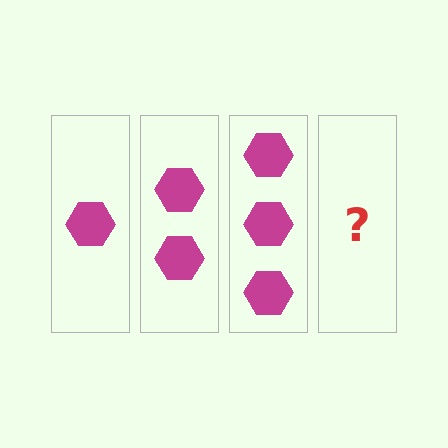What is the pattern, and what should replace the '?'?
The pattern is that each step adds one more hexagon. The '?' should be 4 hexagons.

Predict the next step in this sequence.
The next step is 4 hexagons.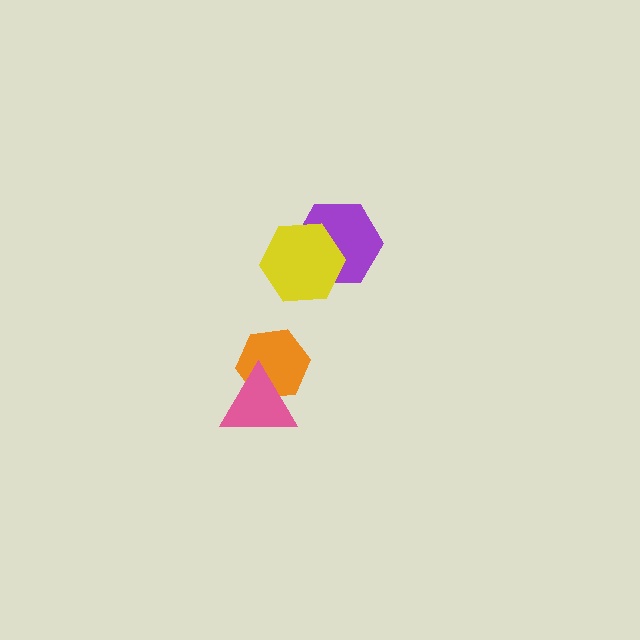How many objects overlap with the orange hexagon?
1 object overlaps with the orange hexagon.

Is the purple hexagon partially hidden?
Yes, it is partially covered by another shape.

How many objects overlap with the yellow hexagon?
1 object overlaps with the yellow hexagon.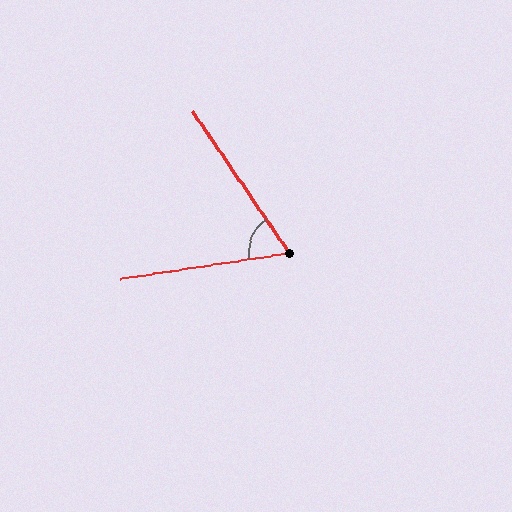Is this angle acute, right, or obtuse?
It is acute.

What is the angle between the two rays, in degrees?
Approximately 64 degrees.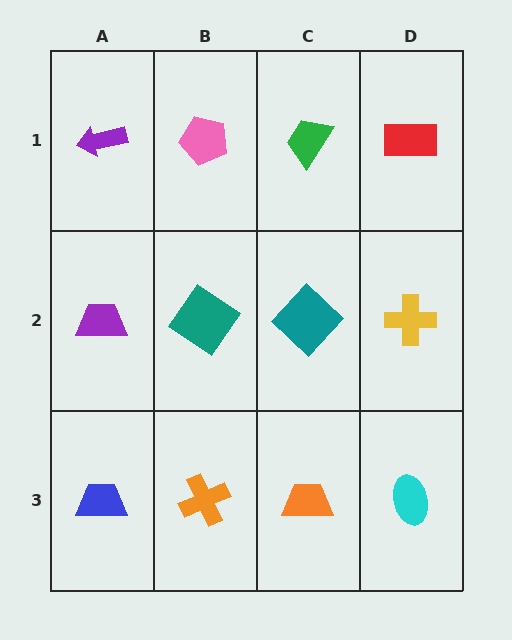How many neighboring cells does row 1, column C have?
3.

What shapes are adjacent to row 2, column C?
A green trapezoid (row 1, column C), an orange trapezoid (row 3, column C), a teal diamond (row 2, column B), a yellow cross (row 2, column D).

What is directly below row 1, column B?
A teal diamond.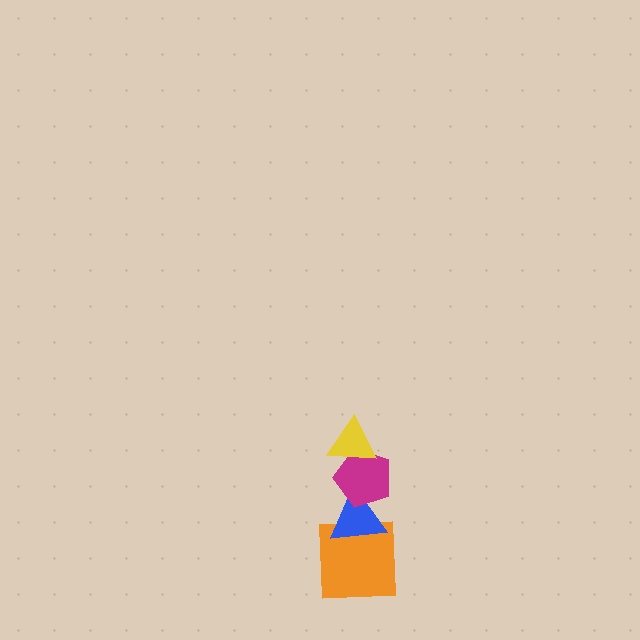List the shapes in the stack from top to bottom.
From top to bottom: the yellow triangle, the magenta pentagon, the blue triangle, the orange square.